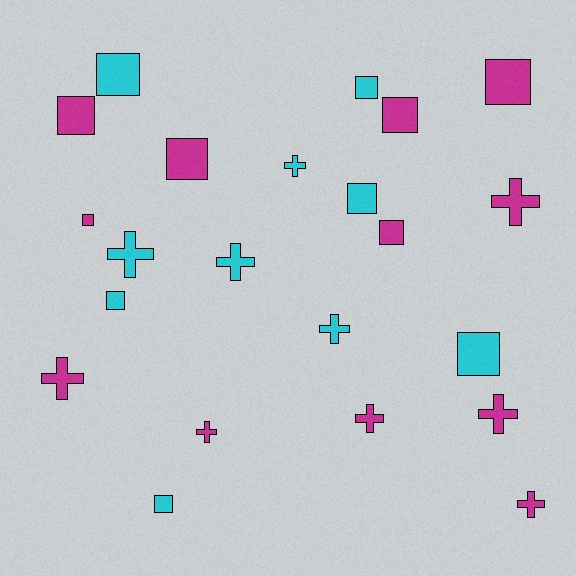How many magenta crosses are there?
There are 6 magenta crosses.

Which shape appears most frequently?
Square, with 12 objects.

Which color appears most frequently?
Magenta, with 12 objects.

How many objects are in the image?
There are 22 objects.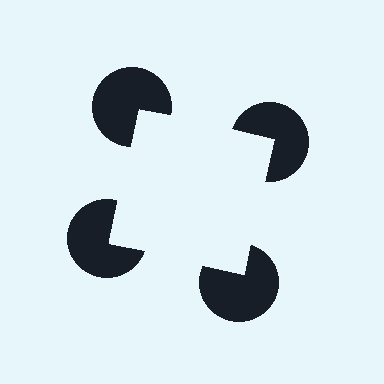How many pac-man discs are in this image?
There are 4 — one at each vertex of the illusory square.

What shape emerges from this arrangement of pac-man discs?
An illusory square — its edges are inferred from the aligned wedge cuts in the pac-man discs, not physically drawn.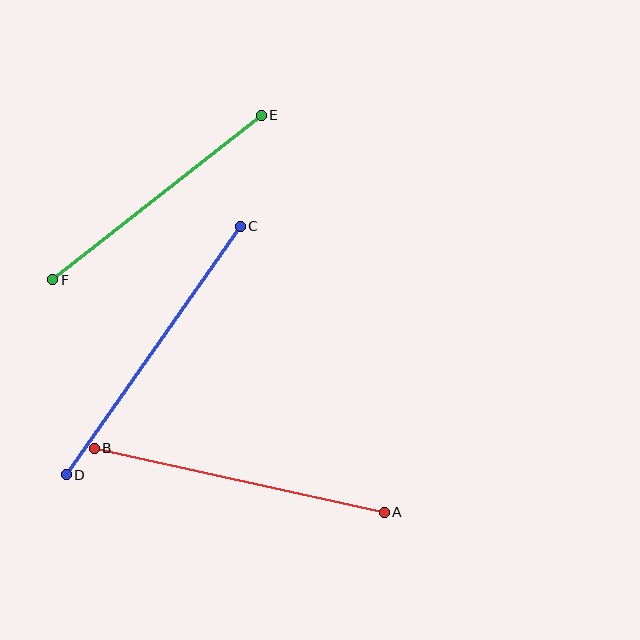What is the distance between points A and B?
The distance is approximately 297 pixels.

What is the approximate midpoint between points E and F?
The midpoint is at approximately (157, 197) pixels.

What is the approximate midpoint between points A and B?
The midpoint is at approximately (239, 480) pixels.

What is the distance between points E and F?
The distance is approximately 265 pixels.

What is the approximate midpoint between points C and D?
The midpoint is at approximately (153, 350) pixels.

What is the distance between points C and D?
The distance is approximately 303 pixels.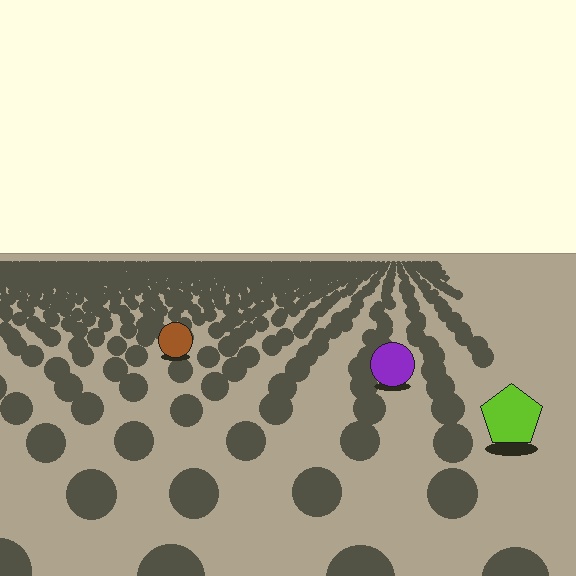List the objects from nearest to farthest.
From nearest to farthest: the lime pentagon, the purple circle, the brown circle.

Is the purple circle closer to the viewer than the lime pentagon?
No. The lime pentagon is closer — you can tell from the texture gradient: the ground texture is coarser near it.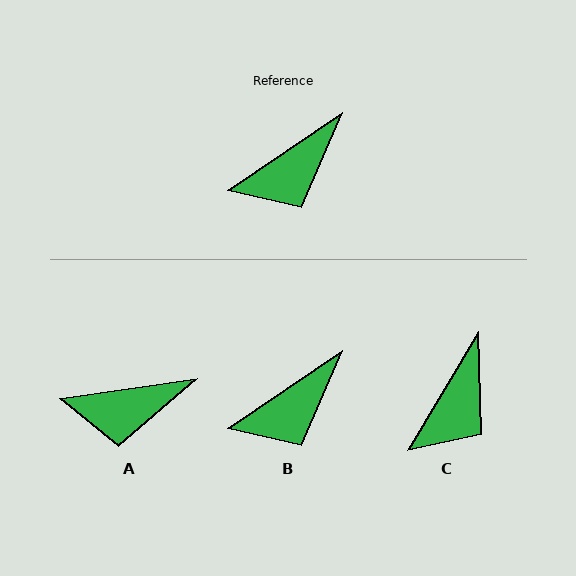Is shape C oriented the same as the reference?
No, it is off by about 25 degrees.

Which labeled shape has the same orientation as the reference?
B.